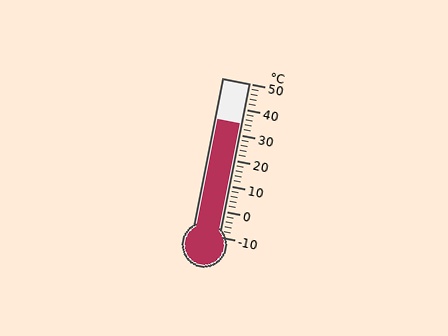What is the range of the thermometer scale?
The thermometer scale ranges from -10°C to 50°C.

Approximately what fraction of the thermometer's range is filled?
The thermometer is filled to approximately 75% of its range.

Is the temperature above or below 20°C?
The temperature is above 20°C.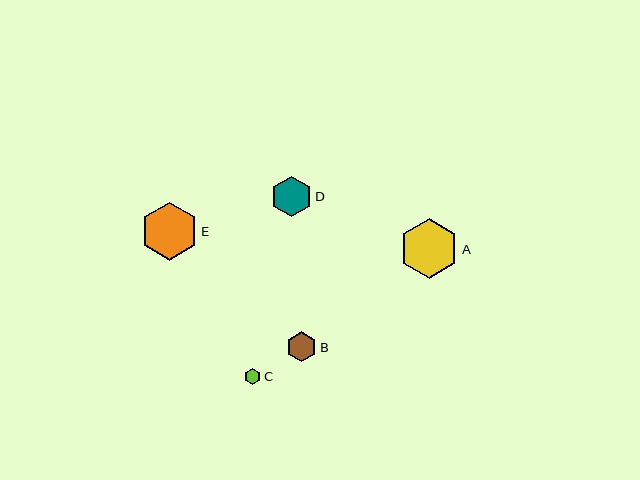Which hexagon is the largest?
Hexagon A is the largest with a size of approximately 59 pixels.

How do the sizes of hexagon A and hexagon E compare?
Hexagon A and hexagon E are approximately the same size.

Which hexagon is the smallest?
Hexagon C is the smallest with a size of approximately 16 pixels.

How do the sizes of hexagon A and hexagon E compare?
Hexagon A and hexagon E are approximately the same size.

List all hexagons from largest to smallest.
From largest to smallest: A, E, D, B, C.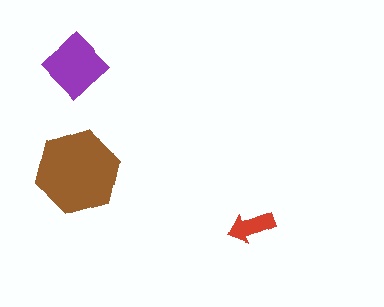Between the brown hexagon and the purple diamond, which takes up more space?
The brown hexagon.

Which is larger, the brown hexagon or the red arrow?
The brown hexagon.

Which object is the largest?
The brown hexagon.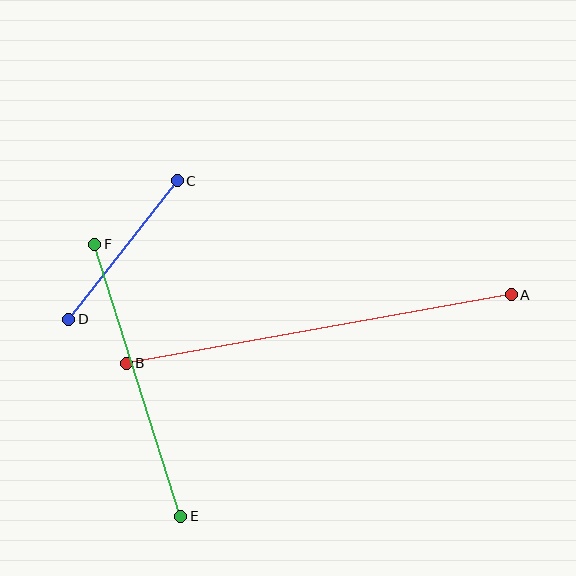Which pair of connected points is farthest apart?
Points A and B are farthest apart.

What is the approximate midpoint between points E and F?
The midpoint is at approximately (138, 380) pixels.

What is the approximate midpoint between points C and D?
The midpoint is at approximately (123, 250) pixels.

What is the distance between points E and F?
The distance is approximately 285 pixels.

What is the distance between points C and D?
The distance is approximately 176 pixels.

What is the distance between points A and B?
The distance is approximately 391 pixels.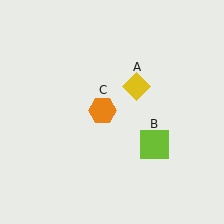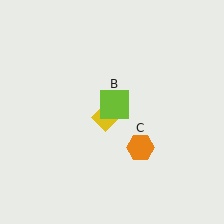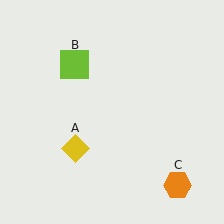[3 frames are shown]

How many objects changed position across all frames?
3 objects changed position: yellow diamond (object A), lime square (object B), orange hexagon (object C).